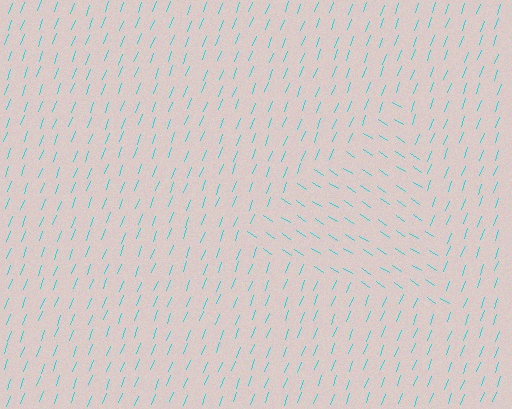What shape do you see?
I see a triangle.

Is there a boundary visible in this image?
Yes, there is a texture boundary formed by a change in line orientation.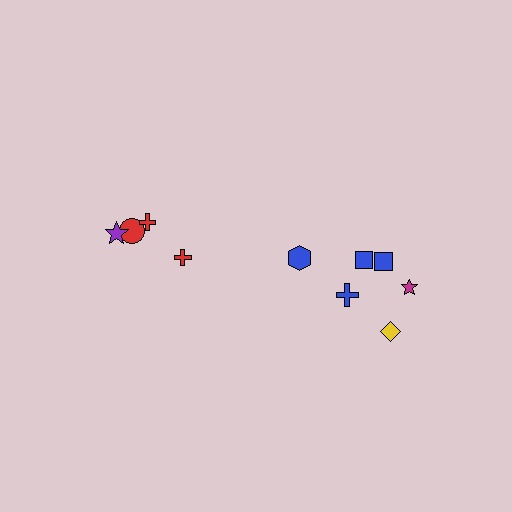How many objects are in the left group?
There are 4 objects.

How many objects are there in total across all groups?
There are 10 objects.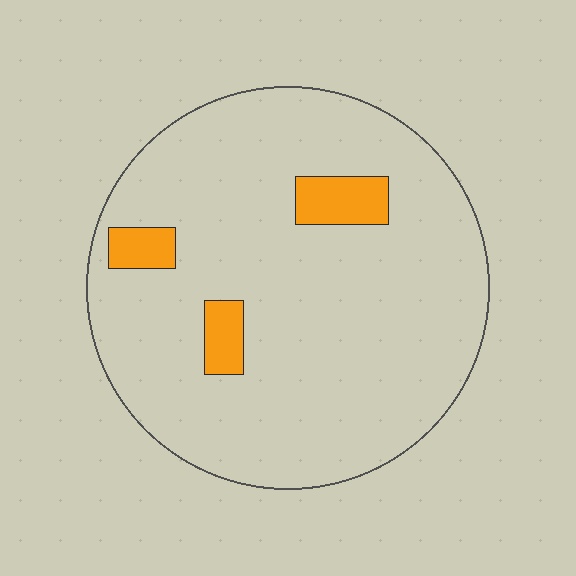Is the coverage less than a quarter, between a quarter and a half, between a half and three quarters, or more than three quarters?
Less than a quarter.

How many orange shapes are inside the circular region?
3.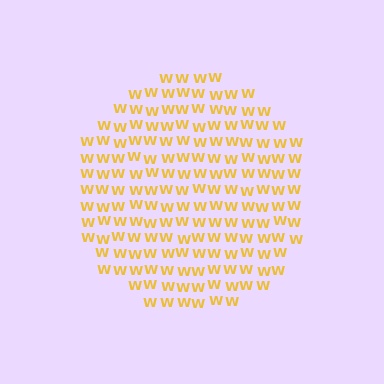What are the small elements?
The small elements are letter W's.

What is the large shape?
The large shape is a circle.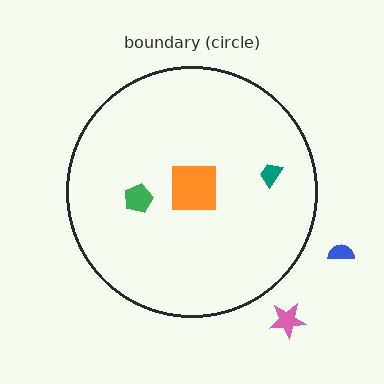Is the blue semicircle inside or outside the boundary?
Outside.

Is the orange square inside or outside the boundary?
Inside.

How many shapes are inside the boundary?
3 inside, 2 outside.